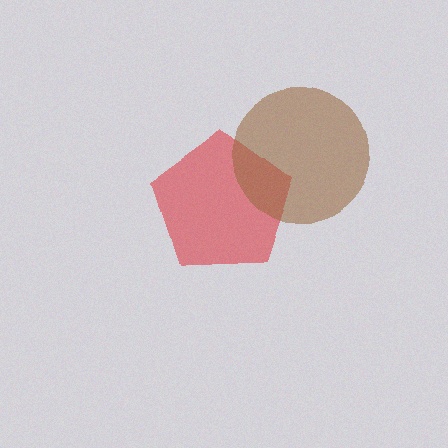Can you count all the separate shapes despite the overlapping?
Yes, there are 2 separate shapes.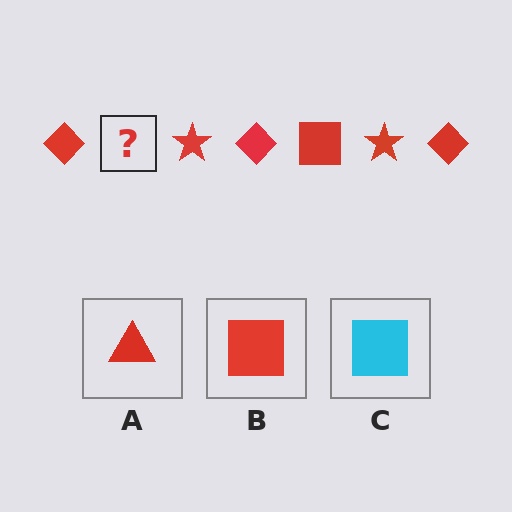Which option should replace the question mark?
Option B.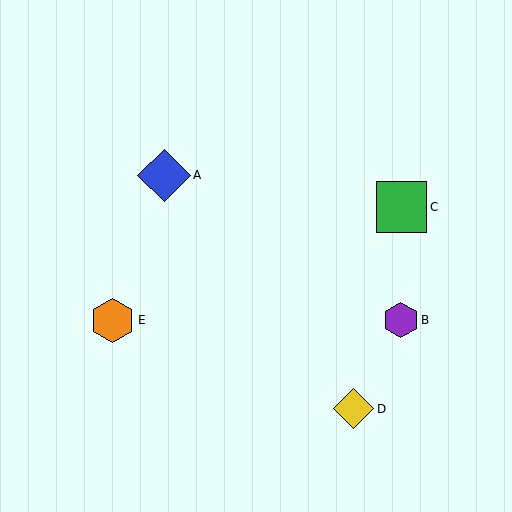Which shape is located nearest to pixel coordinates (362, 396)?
The yellow diamond (labeled D) at (354, 409) is nearest to that location.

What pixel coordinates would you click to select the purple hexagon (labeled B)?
Click at (401, 320) to select the purple hexagon B.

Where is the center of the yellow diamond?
The center of the yellow diamond is at (354, 409).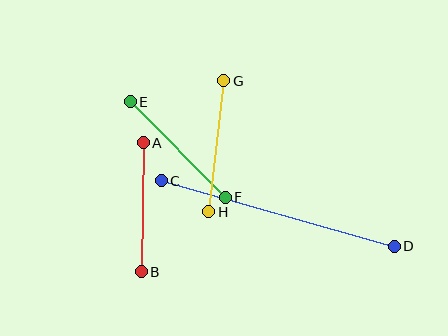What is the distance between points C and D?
The distance is approximately 242 pixels.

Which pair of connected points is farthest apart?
Points C and D are farthest apart.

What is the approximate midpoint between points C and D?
The midpoint is at approximately (278, 213) pixels.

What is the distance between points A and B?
The distance is approximately 129 pixels.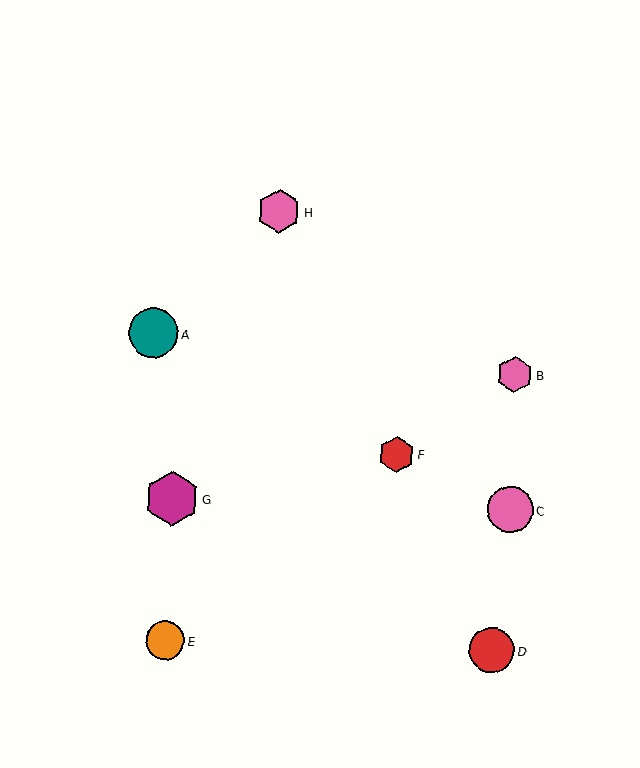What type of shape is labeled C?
Shape C is a pink circle.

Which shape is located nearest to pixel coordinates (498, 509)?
The pink circle (labeled C) at (510, 510) is nearest to that location.